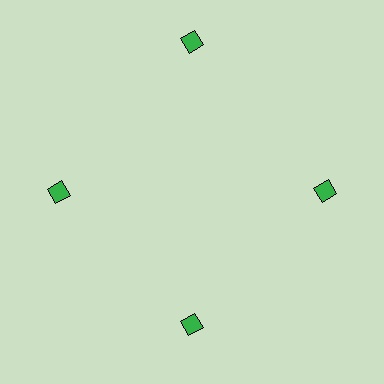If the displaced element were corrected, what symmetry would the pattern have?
It would have 4-fold rotational symmetry — the pattern would map onto itself every 90 degrees.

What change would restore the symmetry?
The symmetry would be restored by moving it inward, back onto the ring so that all 4 diamonds sit at equal angles and equal distance from the center.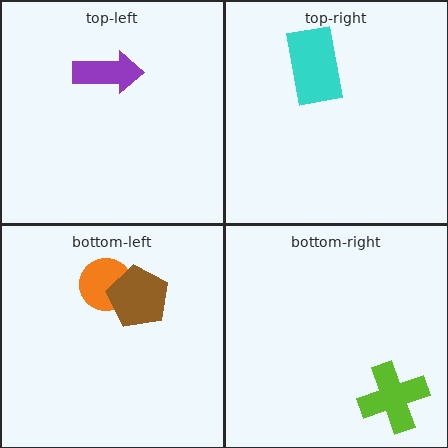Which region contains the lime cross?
The bottom-right region.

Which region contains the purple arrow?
The top-left region.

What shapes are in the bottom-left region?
The orange circle, the brown pentagon.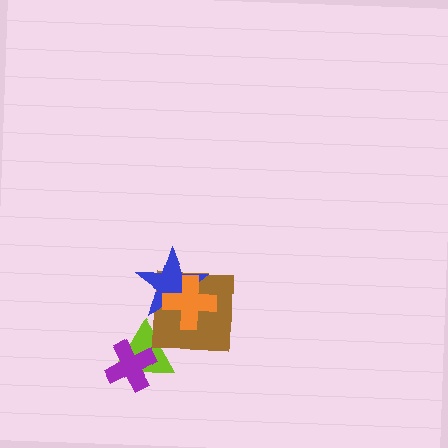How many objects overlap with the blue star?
2 objects overlap with the blue star.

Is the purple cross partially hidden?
No, no other shape covers it.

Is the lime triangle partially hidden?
Yes, it is partially covered by another shape.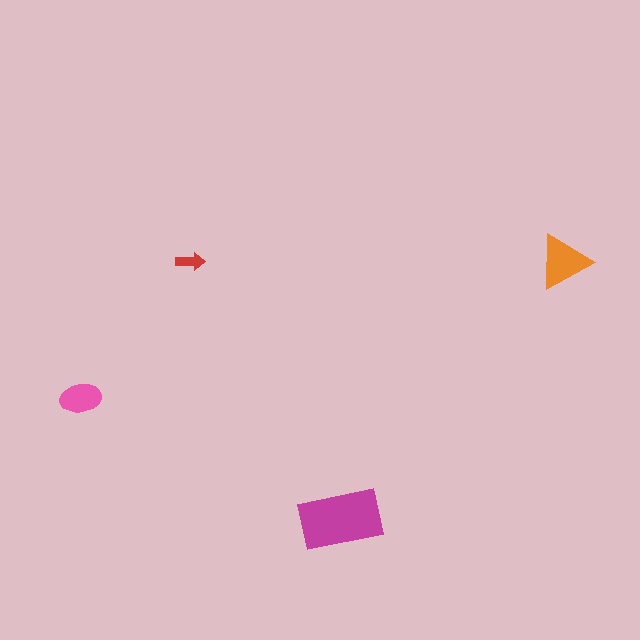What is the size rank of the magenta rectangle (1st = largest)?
1st.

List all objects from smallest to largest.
The red arrow, the pink ellipse, the orange triangle, the magenta rectangle.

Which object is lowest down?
The magenta rectangle is bottommost.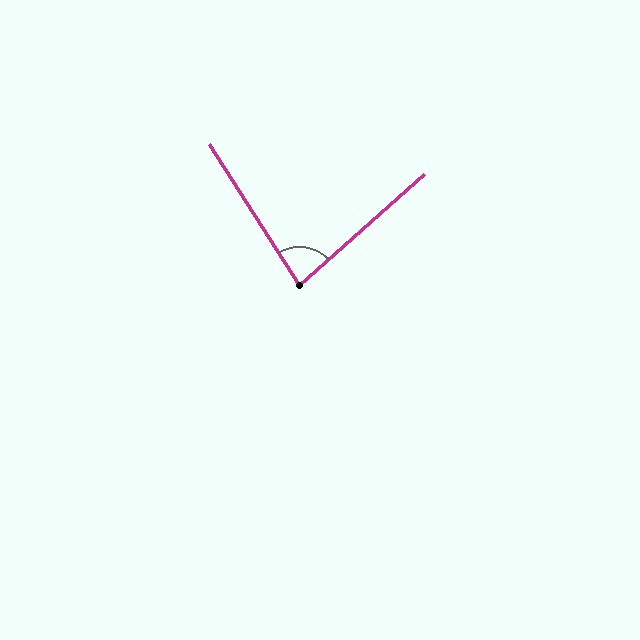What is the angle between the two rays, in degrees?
Approximately 81 degrees.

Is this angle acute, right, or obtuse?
It is acute.